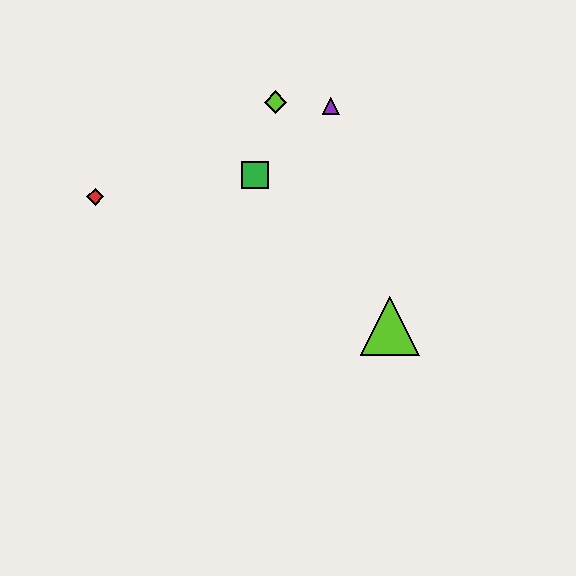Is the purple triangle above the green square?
Yes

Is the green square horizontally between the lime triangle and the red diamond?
Yes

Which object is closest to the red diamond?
The green square is closest to the red diamond.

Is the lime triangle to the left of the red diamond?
No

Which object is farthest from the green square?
The lime triangle is farthest from the green square.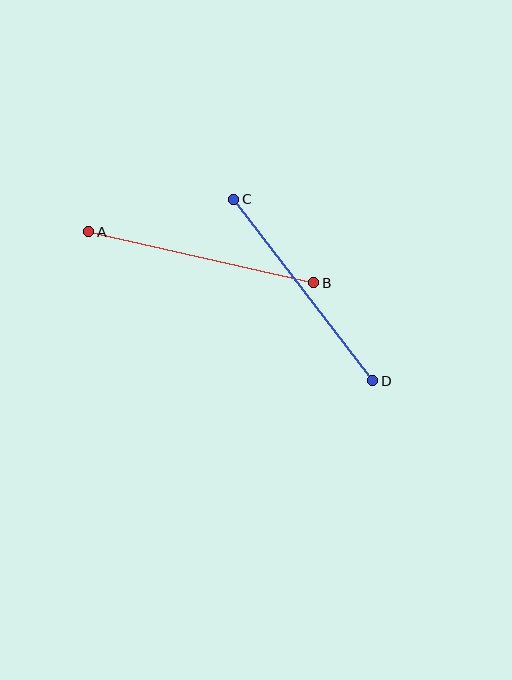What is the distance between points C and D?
The distance is approximately 229 pixels.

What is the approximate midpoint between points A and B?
The midpoint is at approximately (201, 257) pixels.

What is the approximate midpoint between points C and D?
The midpoint is at approximately (303, 290) pixels.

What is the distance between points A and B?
The distance is approximately 231 pixels.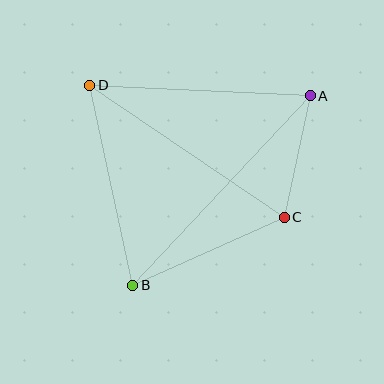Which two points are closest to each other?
Points A and C are closest to each other.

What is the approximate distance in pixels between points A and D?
The distance between A and D is approximately 221 pixels.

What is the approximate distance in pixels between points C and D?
The distance between C and D is approximately 235 pixels.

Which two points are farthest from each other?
Points A and B are farthest from each other.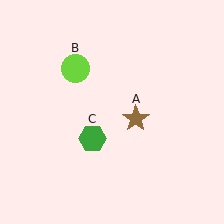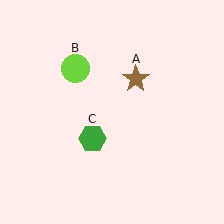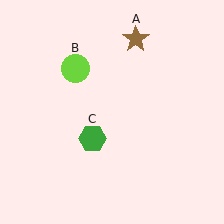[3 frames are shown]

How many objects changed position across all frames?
1 object changed position: brown star (object A).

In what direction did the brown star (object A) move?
The brown star (object A) moved up.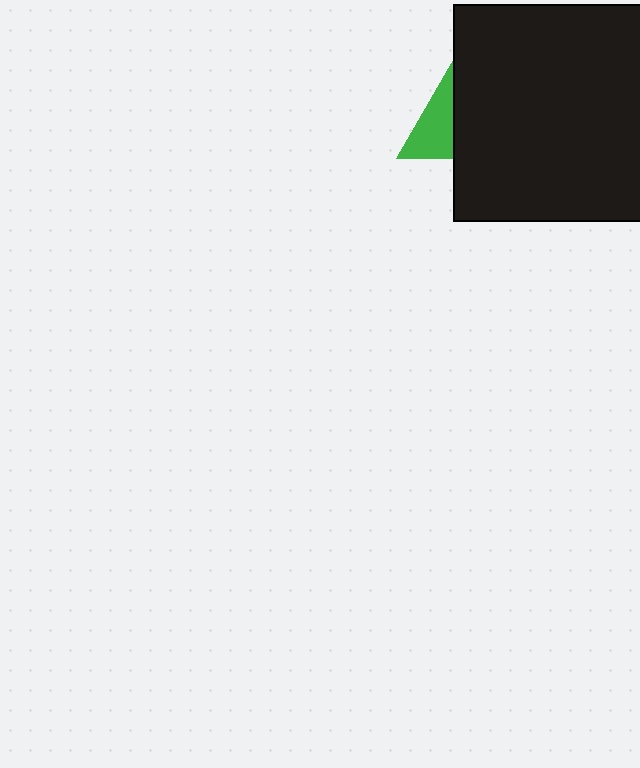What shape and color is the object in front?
The object in front is a black square.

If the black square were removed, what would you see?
You would see the complete green triangle.